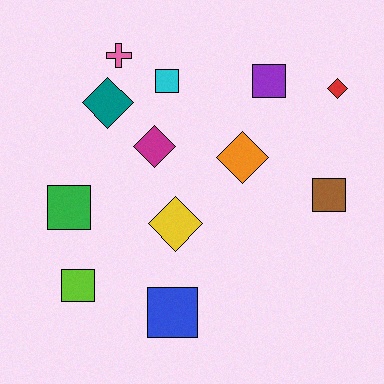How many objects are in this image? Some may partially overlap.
There are 12 objects.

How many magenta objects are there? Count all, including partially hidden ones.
There is 1 magenta object.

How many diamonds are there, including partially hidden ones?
There are 5 diamonds.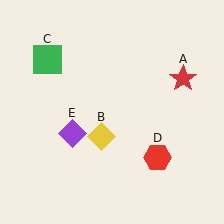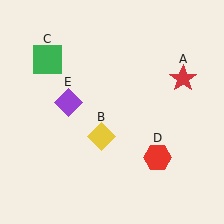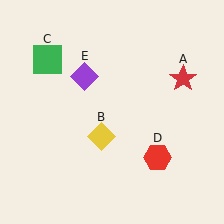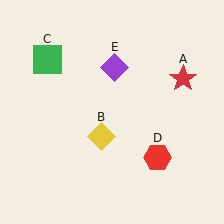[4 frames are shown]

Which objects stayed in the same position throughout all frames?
Red star (object A) and yellow diamond (object B) and green square (object C) and red hexagon (object D) remained stationary.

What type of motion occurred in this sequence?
The purple diamond (object E) rotated clockwise around the center of the scene.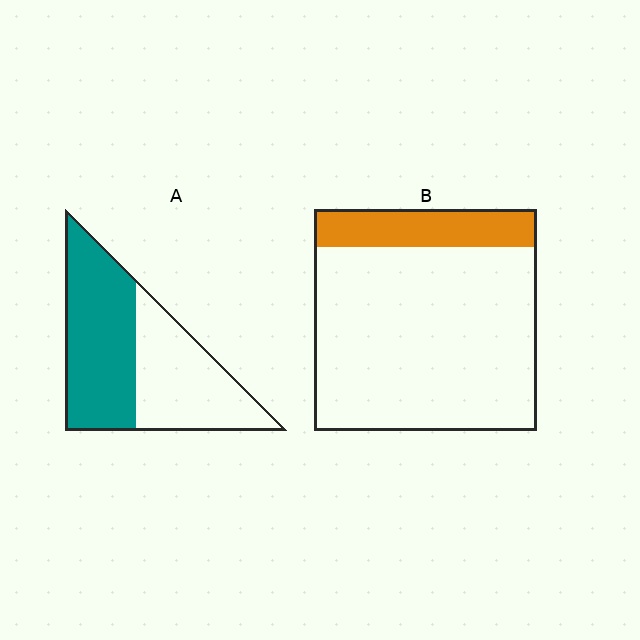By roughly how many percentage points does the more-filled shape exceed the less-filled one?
By roughly 35 percentage points (A over B).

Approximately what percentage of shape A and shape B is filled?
A is approximately 55% and B is approximately 15%.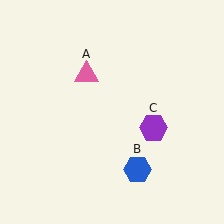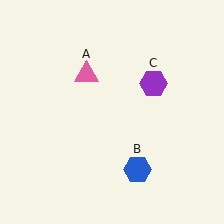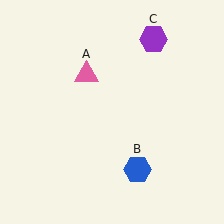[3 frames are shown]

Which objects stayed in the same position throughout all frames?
Pink triangle (object A) and blue hexagon (object B) remained stationary.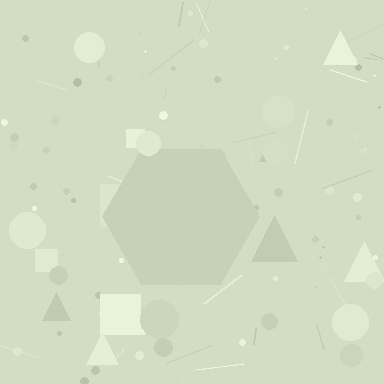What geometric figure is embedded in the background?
A hexagon is embedded in the background.